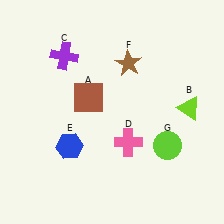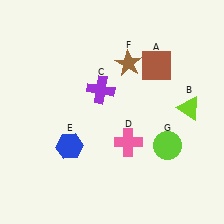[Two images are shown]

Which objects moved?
The objects that moved are: the brown square (A), the purple cross (C).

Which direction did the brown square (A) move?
The brown square (A) moved right.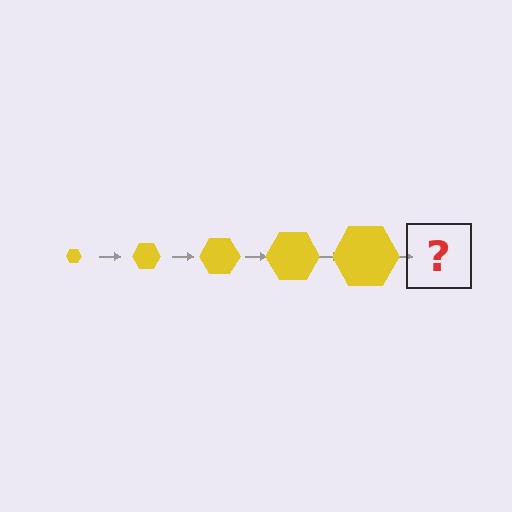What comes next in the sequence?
The next element should be a yellow hexagon, larger than the previous one.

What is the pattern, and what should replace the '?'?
The pattern is that the hexagon gets progressively larger each step. The '?' should be a yellow hexagon, larger than the previous one.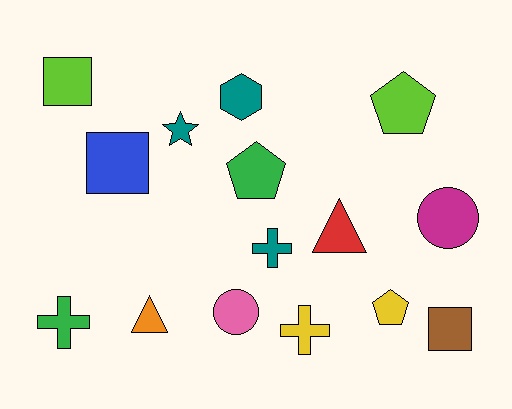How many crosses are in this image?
There are 3 crosses.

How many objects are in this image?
There are 15 objects.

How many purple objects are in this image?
There are no purple objects.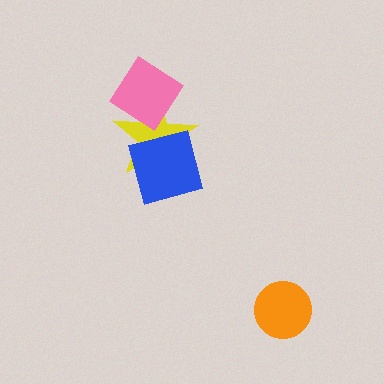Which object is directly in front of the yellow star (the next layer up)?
The pink diamond is directly in front of the yellow star.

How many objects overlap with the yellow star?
2 objects overlap with the yellow star.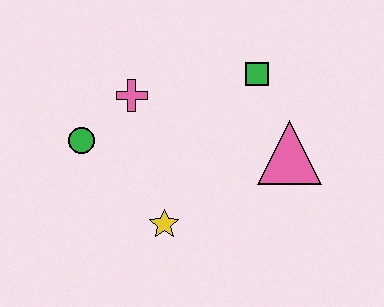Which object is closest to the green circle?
The pink cross is closest to the green circle.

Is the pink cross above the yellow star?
Yes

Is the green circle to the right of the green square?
No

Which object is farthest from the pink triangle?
The green circle is farthest from the pink triangle.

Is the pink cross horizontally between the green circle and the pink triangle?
Yes